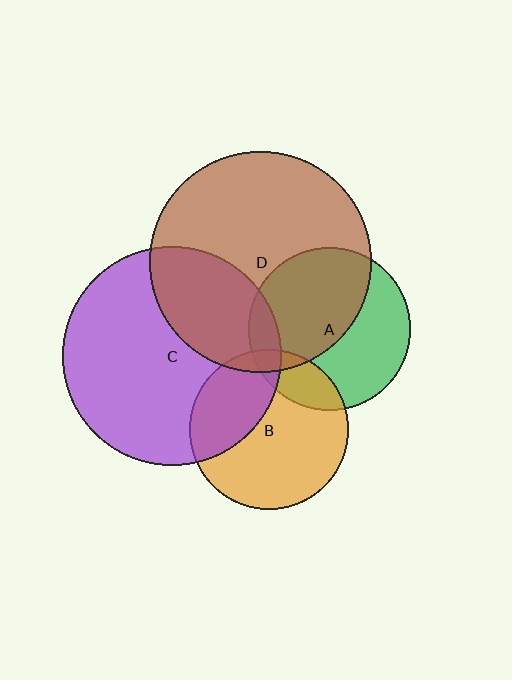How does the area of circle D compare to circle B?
Approximately 1.9 times.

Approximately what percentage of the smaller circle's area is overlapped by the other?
Approximately 30%.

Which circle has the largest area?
Circle D (brown).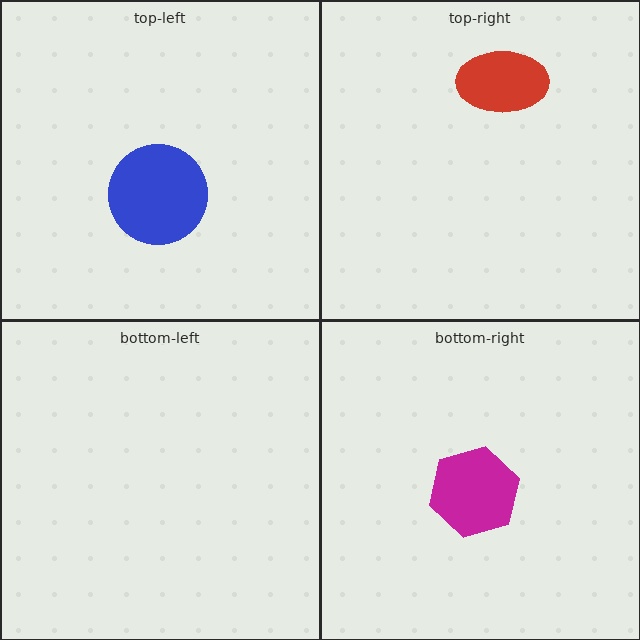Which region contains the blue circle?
The top-left region.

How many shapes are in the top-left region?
1.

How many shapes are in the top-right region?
1.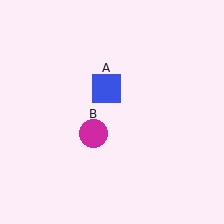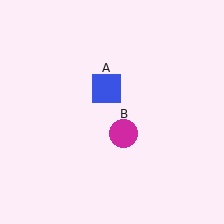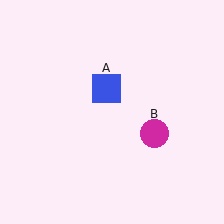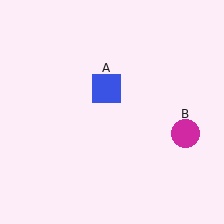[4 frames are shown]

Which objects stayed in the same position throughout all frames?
Blue square (object A) remained stationary.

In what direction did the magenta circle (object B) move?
The magenta circle (object B) moved right.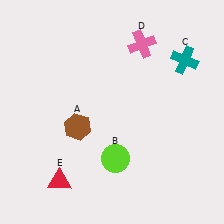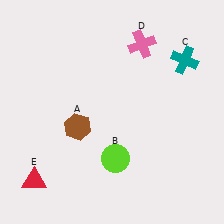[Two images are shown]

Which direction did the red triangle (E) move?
The red triangle (E) moved left.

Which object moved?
The red triangle (E) moved left.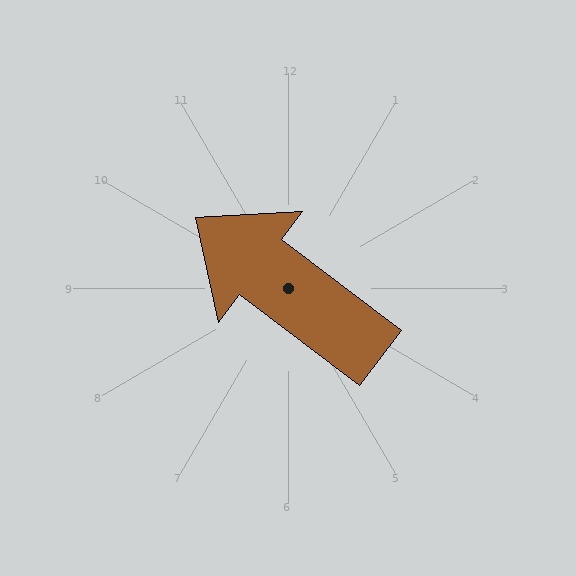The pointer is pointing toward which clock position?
Roughly 10 o'clock.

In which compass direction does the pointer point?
Northwest.